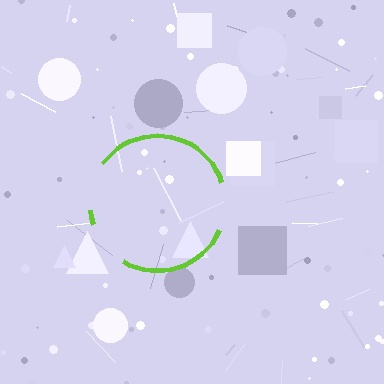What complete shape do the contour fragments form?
The contour fragments form a circle.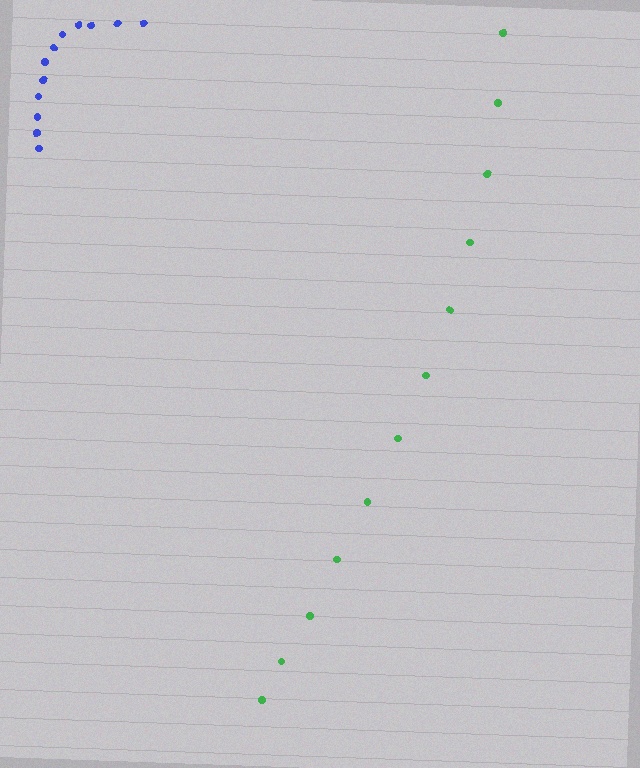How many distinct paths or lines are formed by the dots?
There are 2 distinct paths.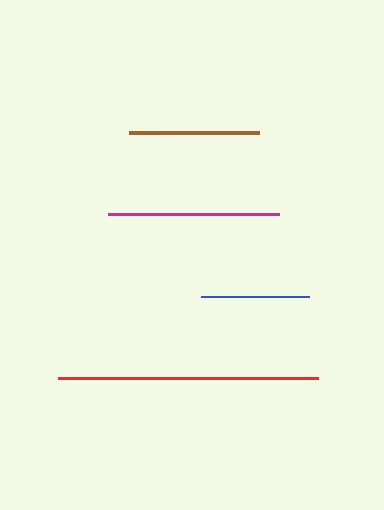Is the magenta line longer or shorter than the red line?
The red line is longer than the magenta line.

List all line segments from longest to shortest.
From longest to shortest: red, magenta, brown, blue.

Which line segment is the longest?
The red line is the longest at approximately 261 pixels.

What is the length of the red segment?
The red segment is approximately 261 pixels long.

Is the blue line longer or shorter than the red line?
The red line is longer than the blue line.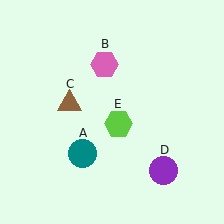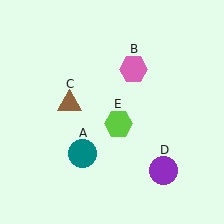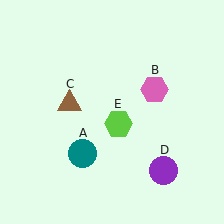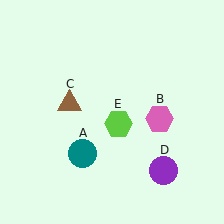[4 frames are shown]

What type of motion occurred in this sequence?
The pink hexagon (object B) rotated clockwise around the center of the scene.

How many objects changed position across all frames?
1 object changed position: pink hexagon (object B).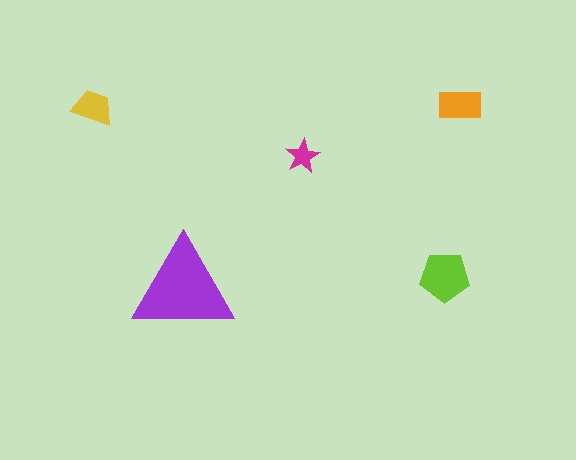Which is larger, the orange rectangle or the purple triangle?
The purple triangle.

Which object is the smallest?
The magenta star.